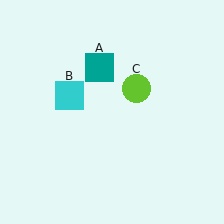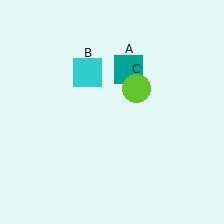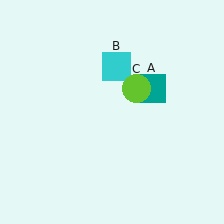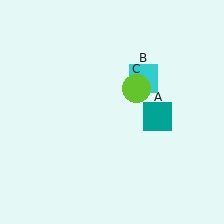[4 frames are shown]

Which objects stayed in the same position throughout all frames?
Lime circle (object C) remained stationary.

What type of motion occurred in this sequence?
The teal square (object A), cyan square (object B) rotated clockwise around the center of the scene.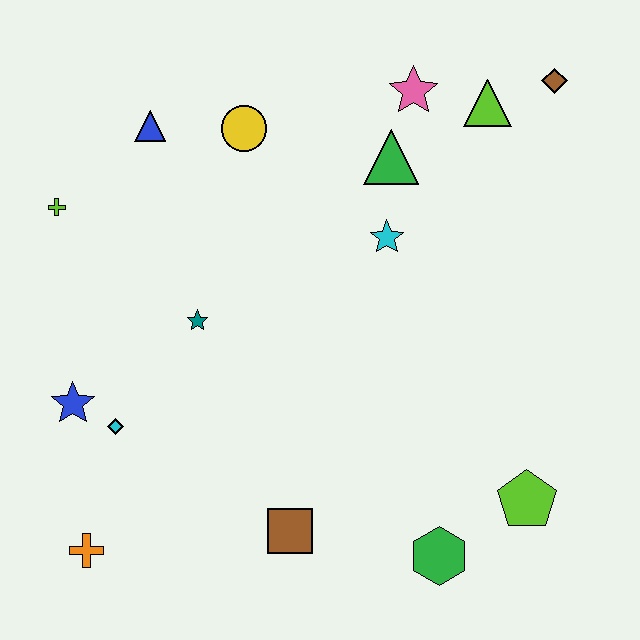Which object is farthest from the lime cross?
The lime pentagon is farthest from the lime cross.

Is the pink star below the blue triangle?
No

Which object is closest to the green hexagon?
The lime pentagon is closest to the green hexagon.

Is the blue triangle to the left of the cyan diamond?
No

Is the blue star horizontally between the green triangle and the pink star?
No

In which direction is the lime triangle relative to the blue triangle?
The lime triangle is to the right of the blue triangle.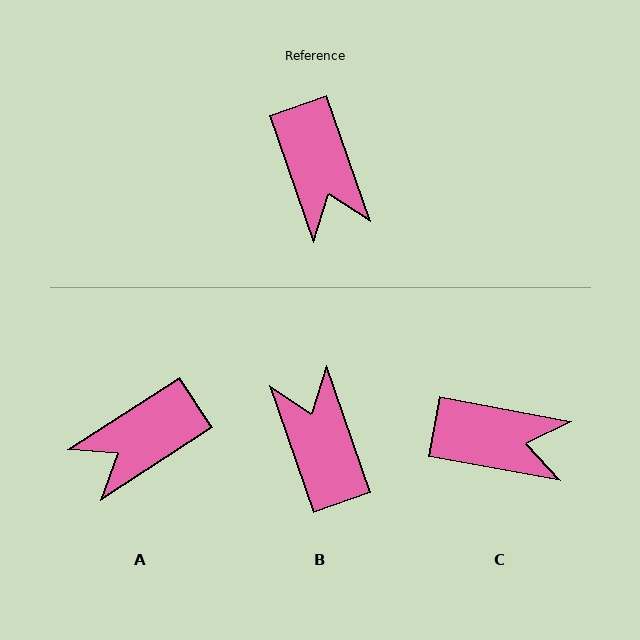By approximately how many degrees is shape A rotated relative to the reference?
Approximately 77 degrees clockwise.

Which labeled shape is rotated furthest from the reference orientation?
B, about 179 degrees away.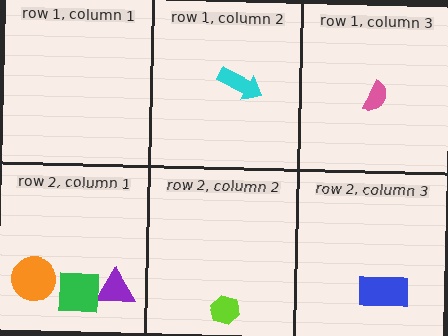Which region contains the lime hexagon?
The row 2, column 2 region.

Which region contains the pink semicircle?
The row 1, column 3 region.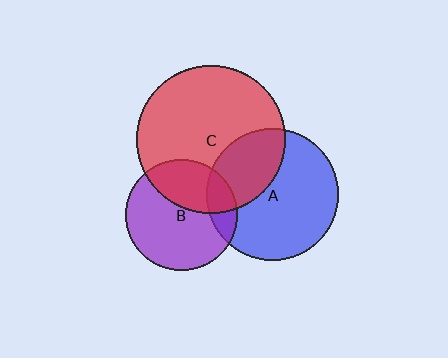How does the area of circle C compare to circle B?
Approximately 1.8 times.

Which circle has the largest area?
Circle C (red).